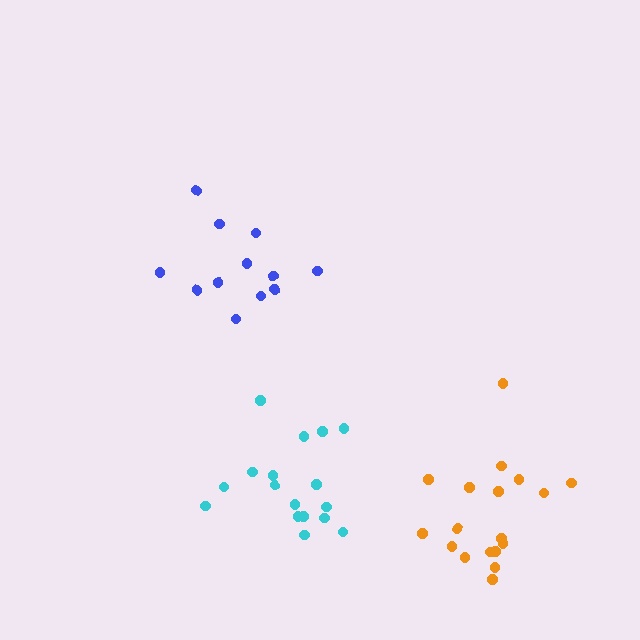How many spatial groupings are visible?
There are 3 spatial groupings.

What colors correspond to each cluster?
The clusters are colored: orange, blue, cyan.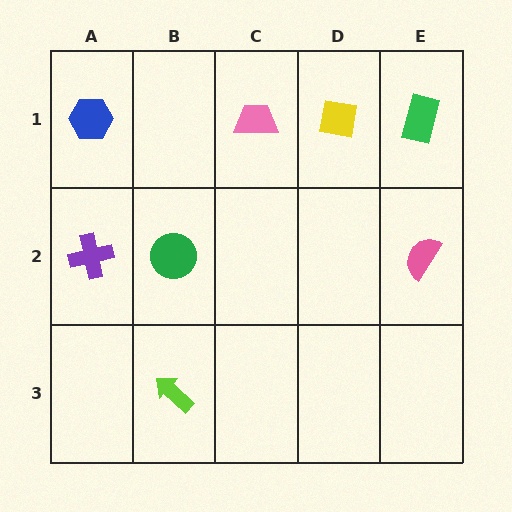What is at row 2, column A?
A purple cross.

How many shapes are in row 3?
1 shape.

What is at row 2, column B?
A green circle.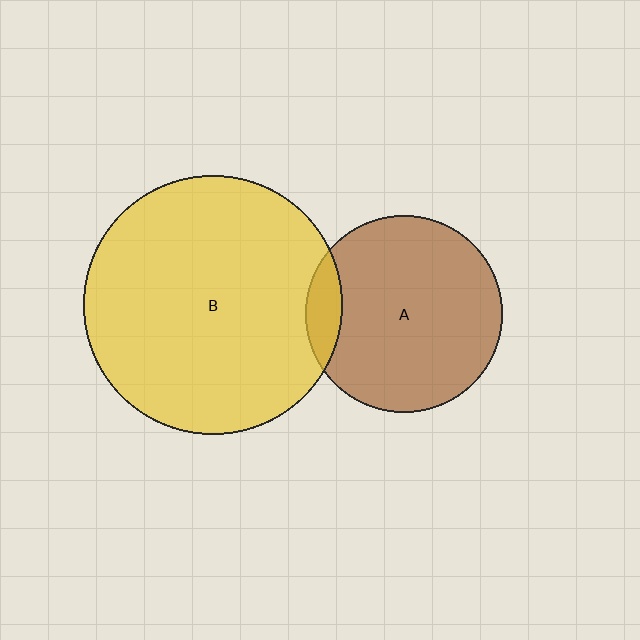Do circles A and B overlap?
Yes.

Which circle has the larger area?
Circle B (yellow).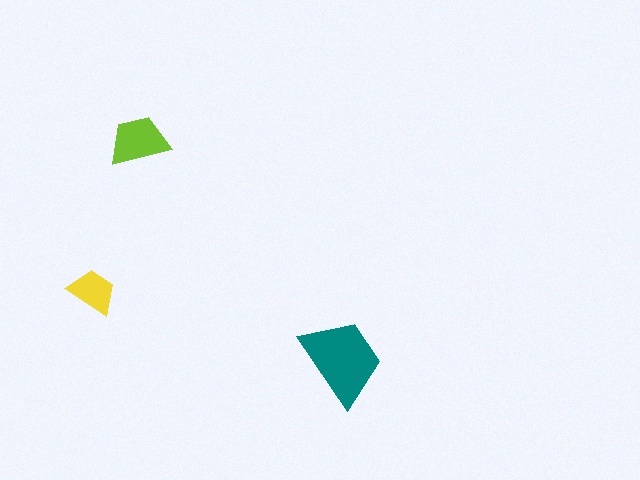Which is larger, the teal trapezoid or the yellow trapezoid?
The teal one.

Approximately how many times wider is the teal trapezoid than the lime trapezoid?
About 1.5 times wider.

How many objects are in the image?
There are 3 objects in the image.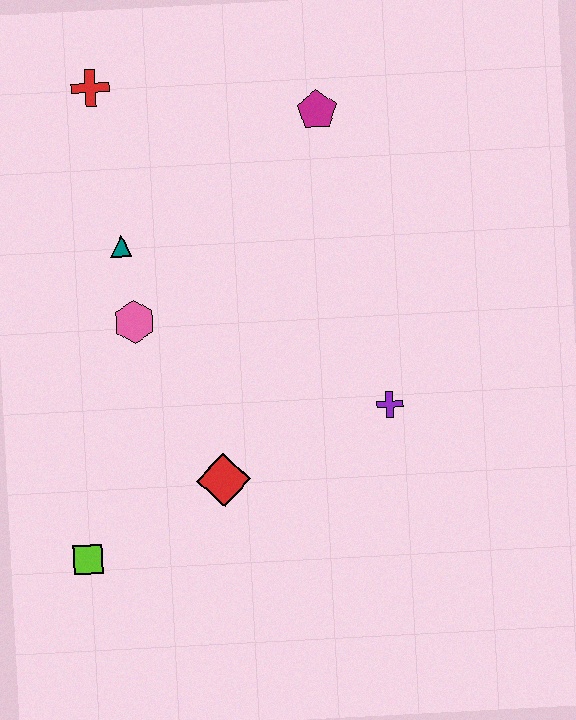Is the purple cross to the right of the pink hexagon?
Yes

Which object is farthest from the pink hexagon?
The magenta pentagon is farthest from the pink hexagon.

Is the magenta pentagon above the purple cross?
Yes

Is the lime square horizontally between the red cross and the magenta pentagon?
No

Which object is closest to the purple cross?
The red diamond is closest to the purple cross.